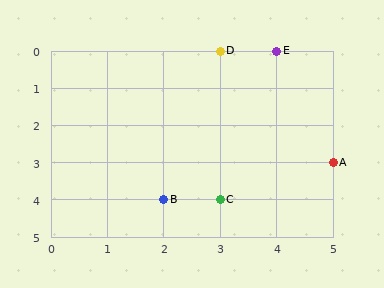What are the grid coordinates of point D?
Point D is at grid coordinates (3, 0).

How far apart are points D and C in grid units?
Points D and C are 4 rows apart.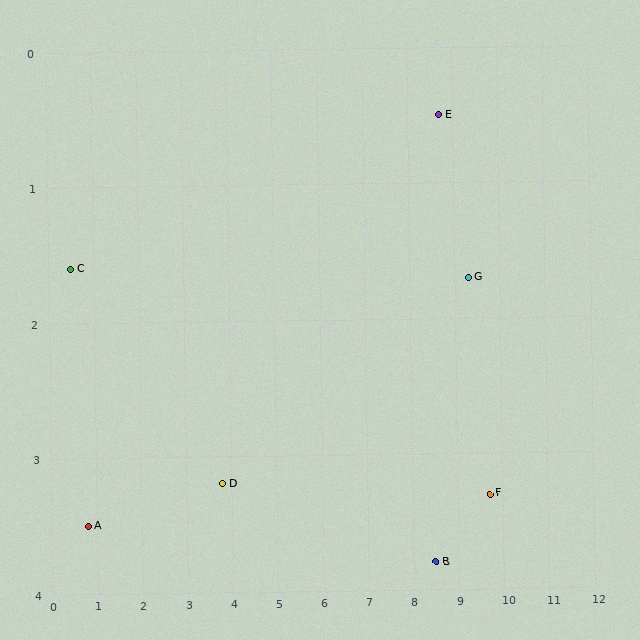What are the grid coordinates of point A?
Point A is at approximately (0.8, 3.5).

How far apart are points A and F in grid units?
Points A and F are about 8.9 grid units apart.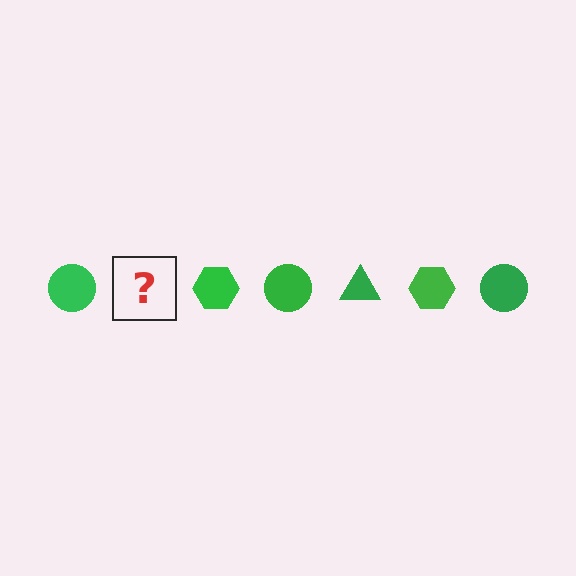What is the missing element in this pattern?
The missing element is a green triangle.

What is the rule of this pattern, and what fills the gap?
The rule is that the pattern cycles through circle, triangle, hexagon shapes in green. The gap should be filled with a green triangle.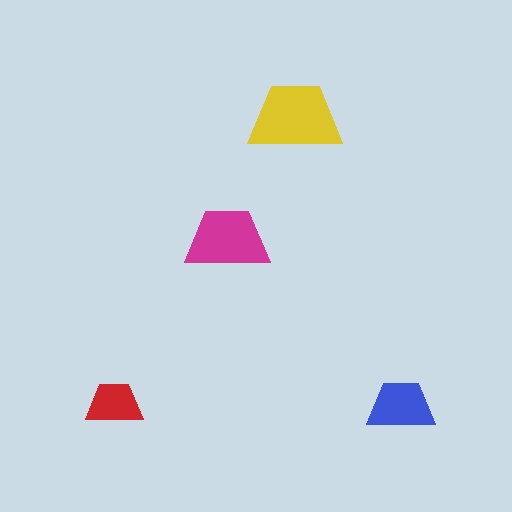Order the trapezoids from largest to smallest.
the yellow one, the magenta one, the blue one, the red one.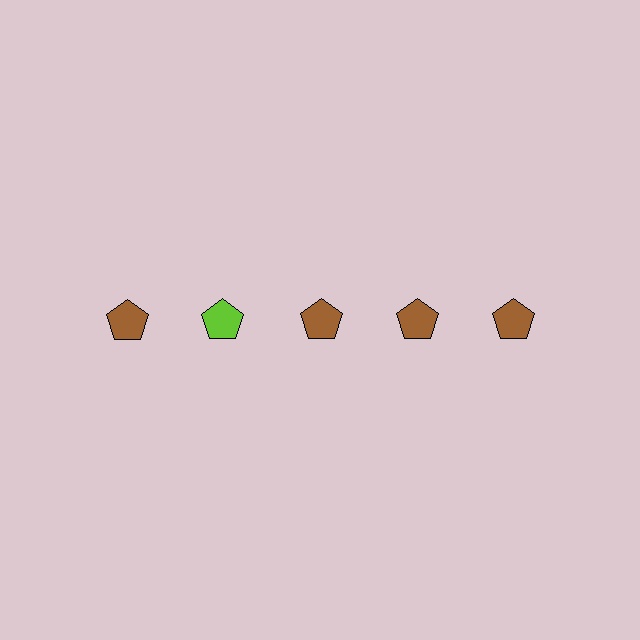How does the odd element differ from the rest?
It has a different color: lime instead of brown.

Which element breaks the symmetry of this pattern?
The lime pentagon in the top row, second from left column breaks the symmetry. All other shapes are brown pentagons.